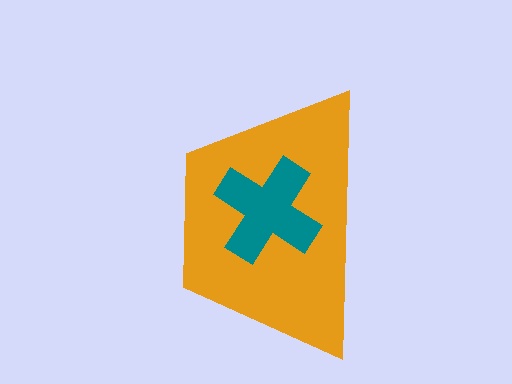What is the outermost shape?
The orange trapezoid.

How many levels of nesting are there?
2.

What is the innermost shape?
The teal cross.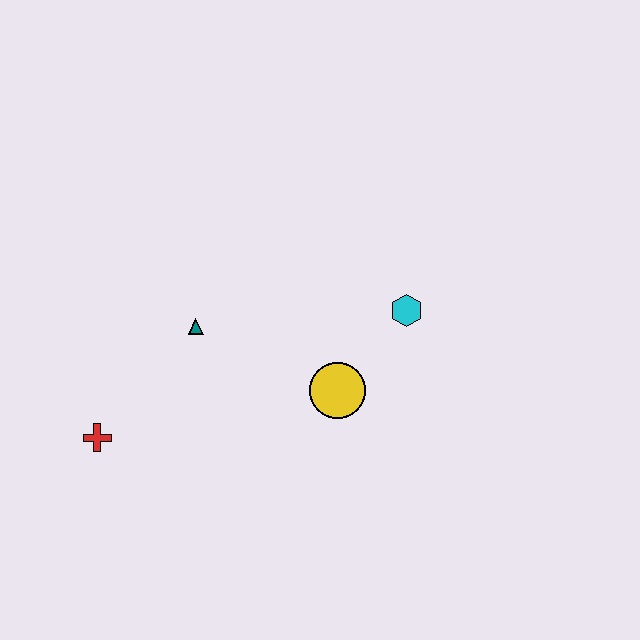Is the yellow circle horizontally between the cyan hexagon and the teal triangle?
Yes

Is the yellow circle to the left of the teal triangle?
No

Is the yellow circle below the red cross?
No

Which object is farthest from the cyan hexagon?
The red cross is farthest from the cyan hexagon.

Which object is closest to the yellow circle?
The cyan hexagon is closest to the yellow circle.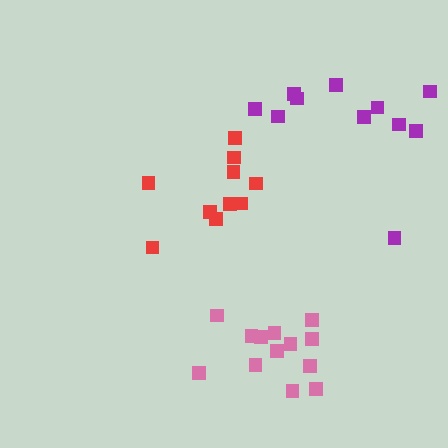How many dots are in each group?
Group 1: 13 dots, Group 2: 10 dots, Group 3: 11 dots (34 total).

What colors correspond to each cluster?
The clusters are colored: pink, red, purple.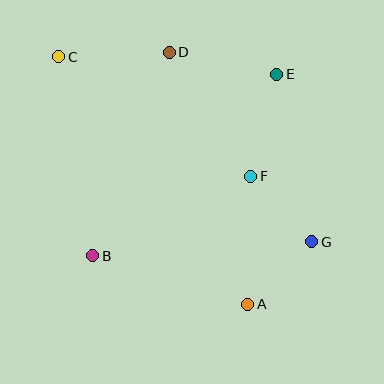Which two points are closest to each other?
Points F and G are closest to each other.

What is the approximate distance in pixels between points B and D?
The distance between B and D is approximately 218 pixels.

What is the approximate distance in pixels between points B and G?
The distance between B and G is approximately 220 pixels.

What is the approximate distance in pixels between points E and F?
The distance between E and F is approximately 105 pixels.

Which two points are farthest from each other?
Points C and G are farthest from each other.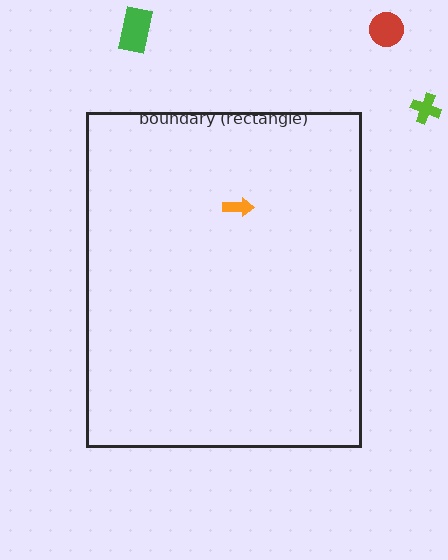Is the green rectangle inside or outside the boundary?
Outside.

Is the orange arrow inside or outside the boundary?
Inside.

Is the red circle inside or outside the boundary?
Outside.